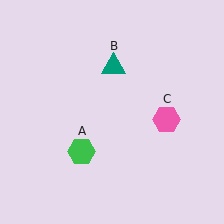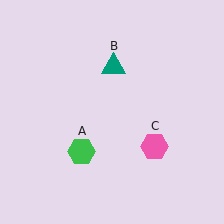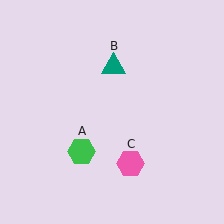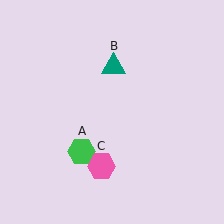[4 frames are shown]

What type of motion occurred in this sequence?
The pink hexagon (object C) rotated clockwise around the center of the scene.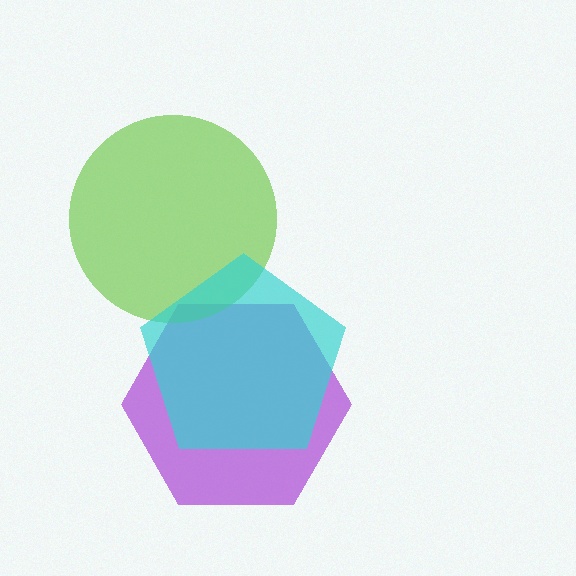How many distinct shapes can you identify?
There are 3 distinct shapes: a purple hexagon, a lime circle, a cyan pentagon.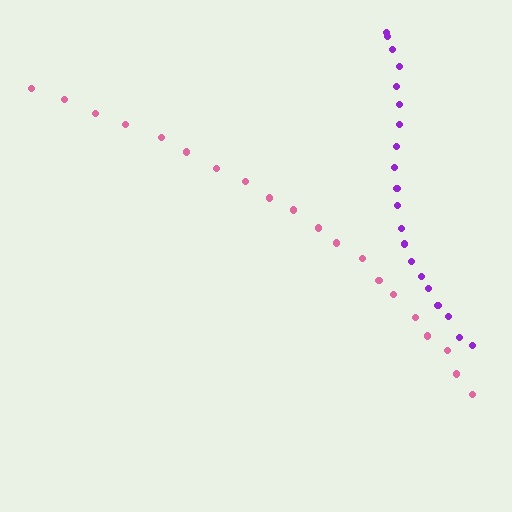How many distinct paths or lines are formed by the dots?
There are 2 distinct paths.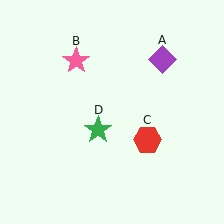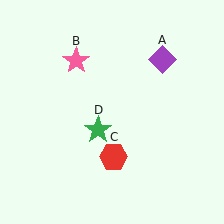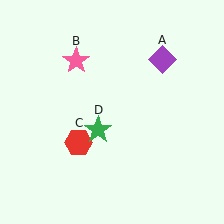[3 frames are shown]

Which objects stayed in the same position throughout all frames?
Purple diamond (object A) and pink star (object B) and green star (object D) remained stationary.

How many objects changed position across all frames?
1 object changed position: red hexagon (object C).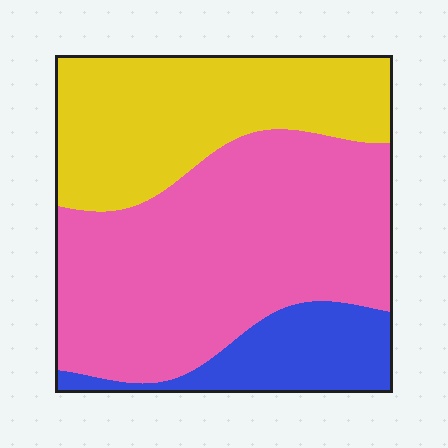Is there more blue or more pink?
Pink.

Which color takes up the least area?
Blue, at roughly 15%.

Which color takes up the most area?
Pink, at roughly 55%.